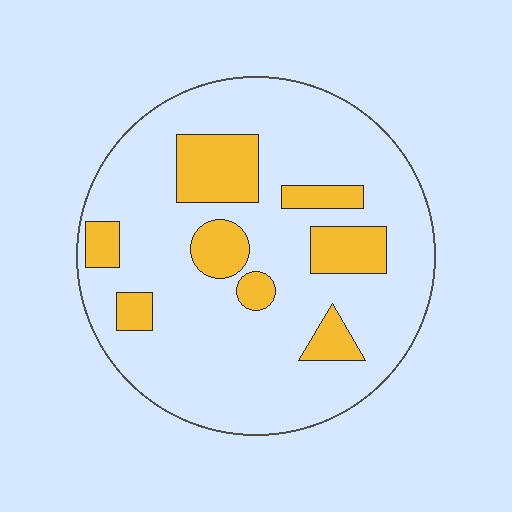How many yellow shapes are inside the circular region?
8.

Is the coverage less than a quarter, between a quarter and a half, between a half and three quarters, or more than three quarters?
Less than a quarter.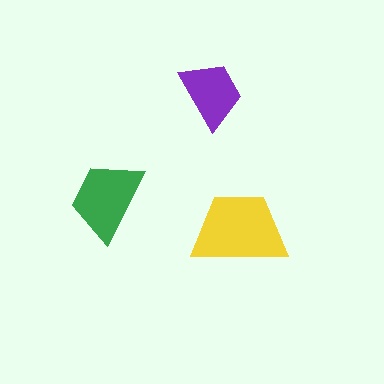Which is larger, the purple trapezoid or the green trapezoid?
The green one.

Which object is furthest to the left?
The green trapezoid is leftmost.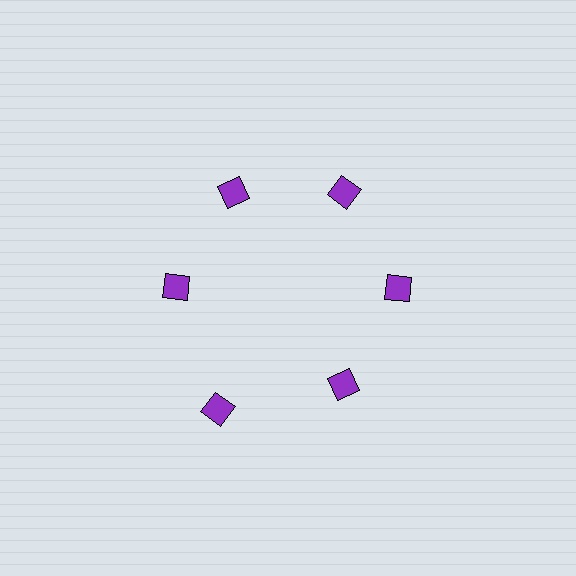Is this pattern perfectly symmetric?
No. The 6 purple diamonds are arranged in a ring, but one element near the 7 o'clock position is pushed outward from the center, breaking the 6-fold rotational symmetry.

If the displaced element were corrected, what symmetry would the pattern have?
It would have 6-fold rotational symmetry — the pattern would map onto itself every 60 degrees.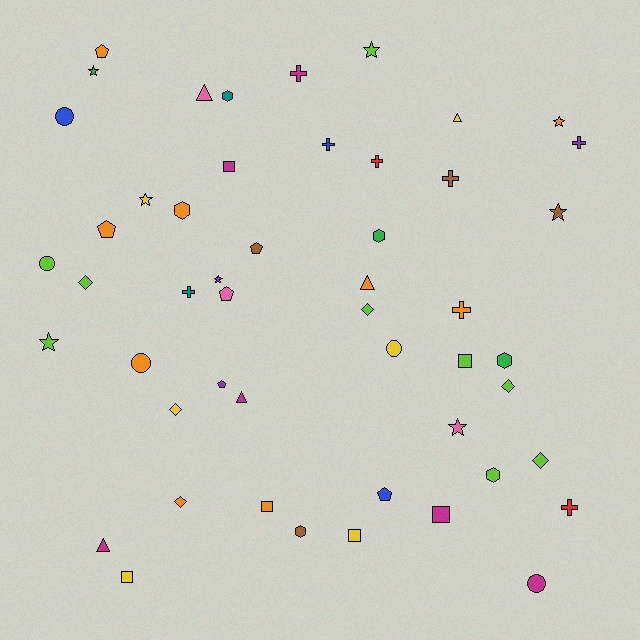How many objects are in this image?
There are 50 objects.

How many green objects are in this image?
There are 3 green objects.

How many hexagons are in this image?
There are 6 hexagons.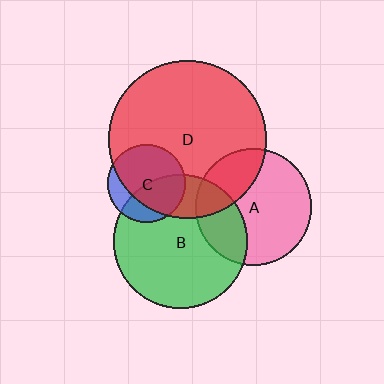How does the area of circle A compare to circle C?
Approximately 2.2 times.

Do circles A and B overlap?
Yes.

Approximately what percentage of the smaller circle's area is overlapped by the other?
Approximately 25%.